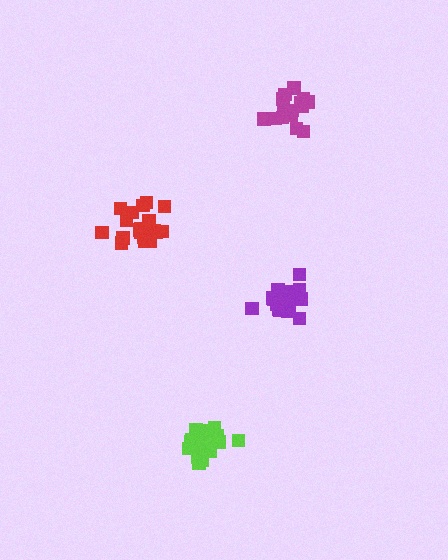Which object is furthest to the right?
The magenta cluster is rightmost.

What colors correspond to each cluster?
The clusters are colored: magenta, red, purple, lime.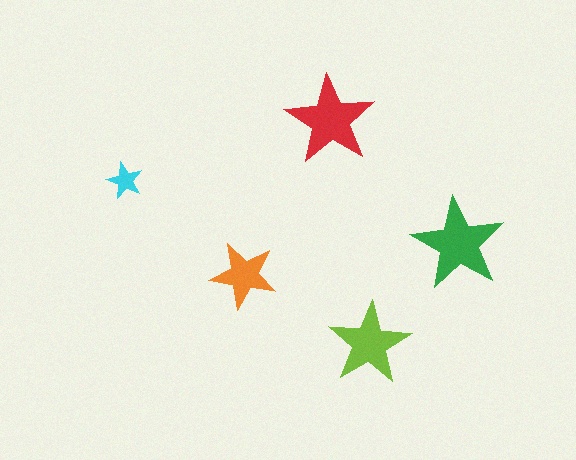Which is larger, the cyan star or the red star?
The red one.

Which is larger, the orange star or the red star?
The red one.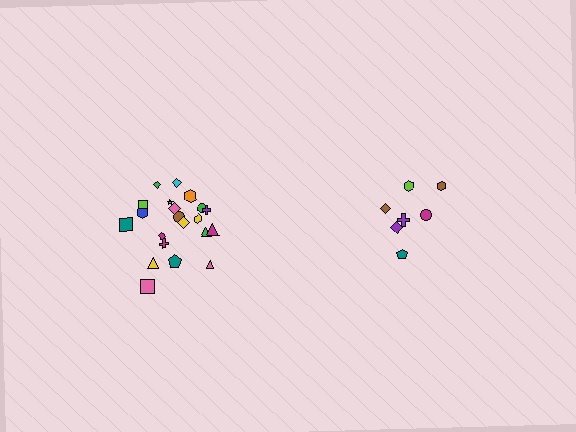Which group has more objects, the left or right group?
The left group.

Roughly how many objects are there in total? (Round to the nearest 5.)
Roughly 30 objects in total.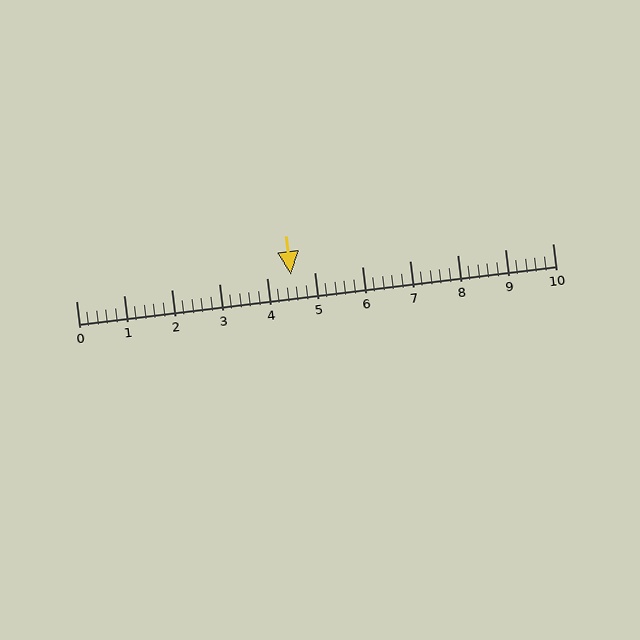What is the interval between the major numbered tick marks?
The major tick marks are spaced 1 units apart.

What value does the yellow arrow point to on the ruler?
The yellow arrow points to approximately 4.5.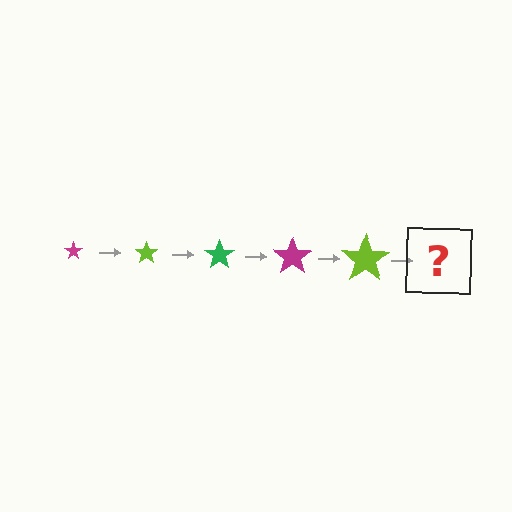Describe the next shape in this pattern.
It should be a green star, larger than the previous one.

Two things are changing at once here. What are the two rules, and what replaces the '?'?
The two rules are that the star grows larger each step and the color cycles through magenta, lime, and green. The '?' should be a green star, larger than the previous one.